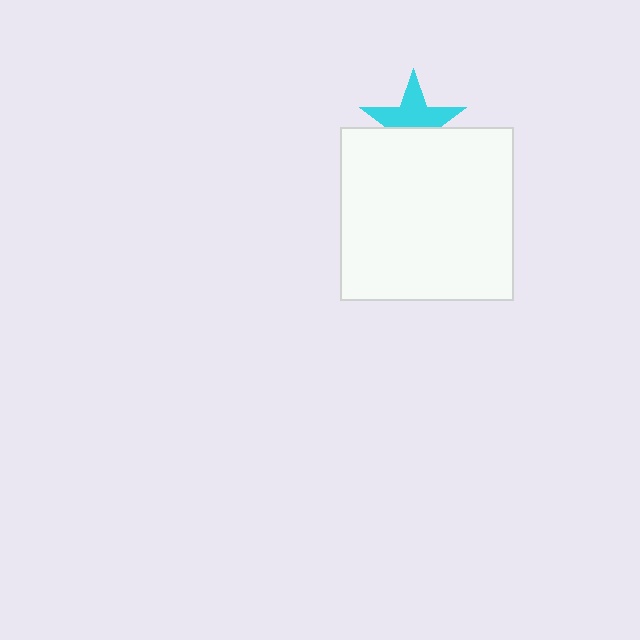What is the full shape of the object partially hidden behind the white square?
The partially hidden object is a cyan star.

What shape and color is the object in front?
The object in front is a white square.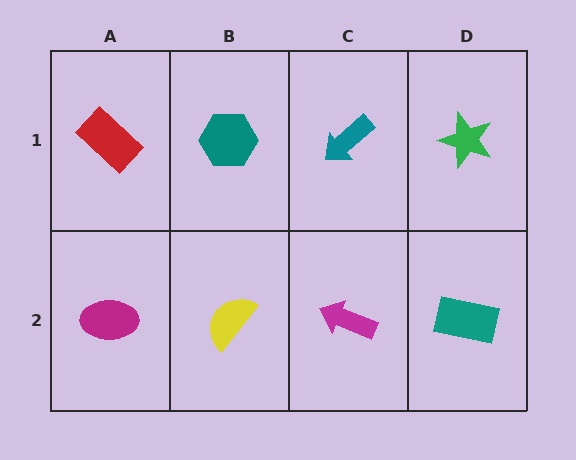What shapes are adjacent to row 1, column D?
A teal rectangle (row 2, column D), a teal arrow (row 1, column C).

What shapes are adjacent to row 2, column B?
A teal hexagon (row 1, column B), a magenta ellipse (row 2, column A), a magenta arrow (row 2, column C).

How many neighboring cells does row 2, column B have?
3.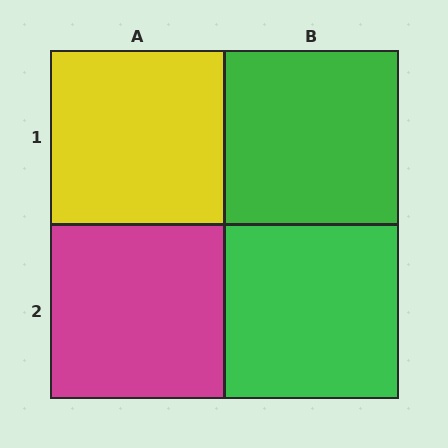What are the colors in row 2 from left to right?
Magenta, green.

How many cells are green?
2 cells are green.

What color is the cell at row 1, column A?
Yellow.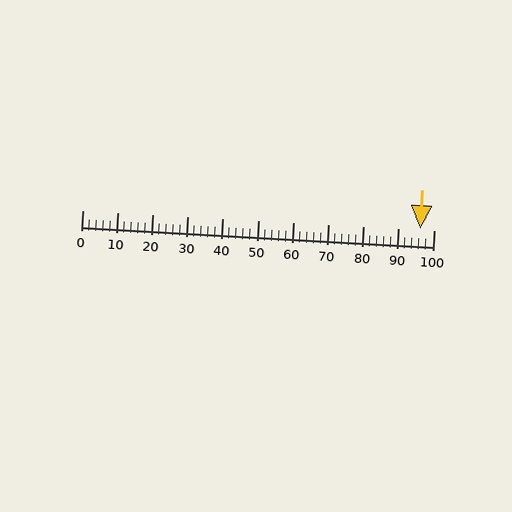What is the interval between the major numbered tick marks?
The major tick marks are spaced 10 units apart.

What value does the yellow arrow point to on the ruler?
The yellow arrow points to approximately 96.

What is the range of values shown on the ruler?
The ruler shows values from 0 to 100.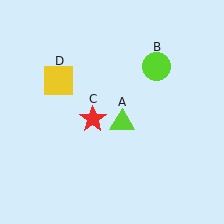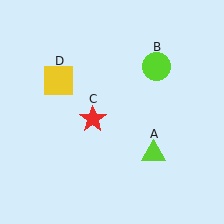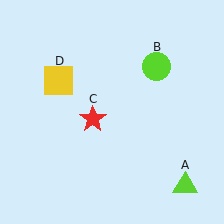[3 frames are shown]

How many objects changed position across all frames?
1 object changed position: lime triangle (object A).